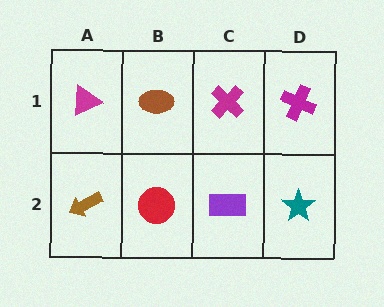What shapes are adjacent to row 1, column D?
A teal star (row 2, column D), a magenta cross (row 1, column C).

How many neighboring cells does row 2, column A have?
2.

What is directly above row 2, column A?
A magenta triangle.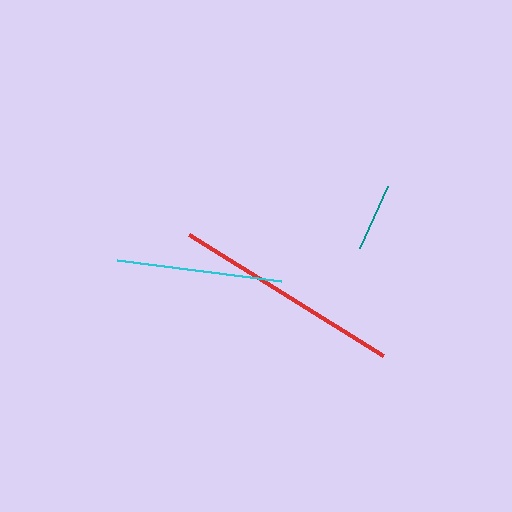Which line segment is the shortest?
The teal line is the shortest at approximately 68 pixels.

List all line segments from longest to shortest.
From longest to shortest: red, cyan, teal.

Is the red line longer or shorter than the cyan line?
The red line is longer than the cyan line.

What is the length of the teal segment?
The teal segment is approximately 68 pixels long.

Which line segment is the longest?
The red line is the longest at approximately 229 pixels.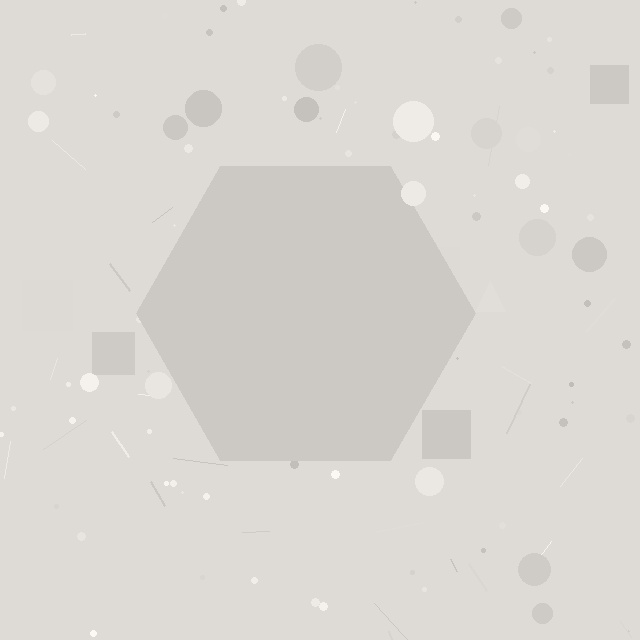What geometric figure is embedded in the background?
A hexagon is embedded in the background.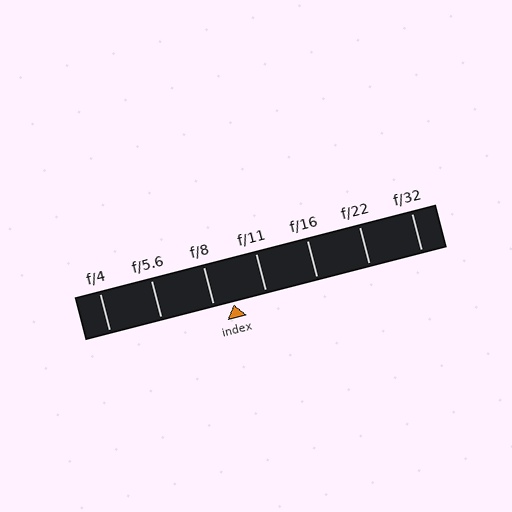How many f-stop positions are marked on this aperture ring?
There are 7 f-stop positions marked.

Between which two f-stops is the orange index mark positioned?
The index mark is between f/8 and f/11.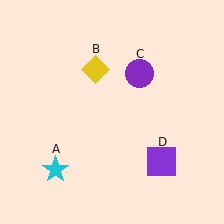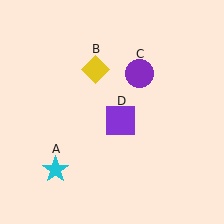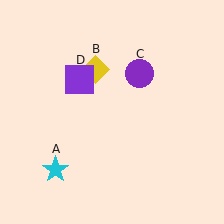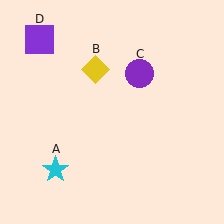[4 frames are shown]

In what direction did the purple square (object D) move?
The purple square (object D) moved up and to the left.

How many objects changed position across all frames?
1 object changed position: purple square (object D).